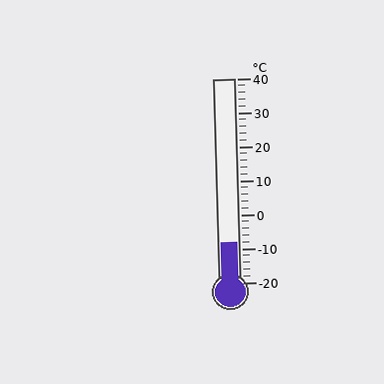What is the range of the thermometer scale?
The thermometer scale ranges from -20°C to 40°C.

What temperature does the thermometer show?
The thermometer shows approximately -8°C.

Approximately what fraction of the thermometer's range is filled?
The thermometer is filled to approximately 20% of its range.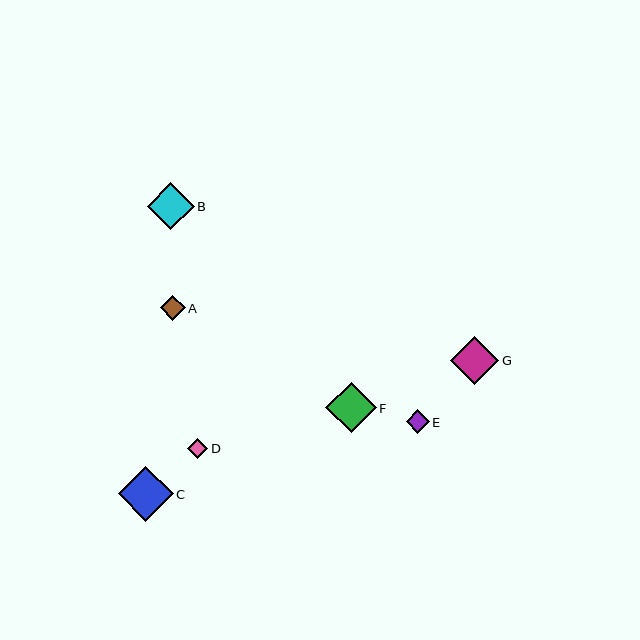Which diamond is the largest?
Diamond C is the largest with a size of approximately 55 pixels.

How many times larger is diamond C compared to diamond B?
Diamond C is approximately 1.2 times the size of diamond B.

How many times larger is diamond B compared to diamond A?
Diamond B is approximately 1.9 times the size of diamond A.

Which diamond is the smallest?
Diamond D is the smallest with a size of approximately 20 pixels.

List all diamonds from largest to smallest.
From largest to smallest: C, F, G, B, A, E, D.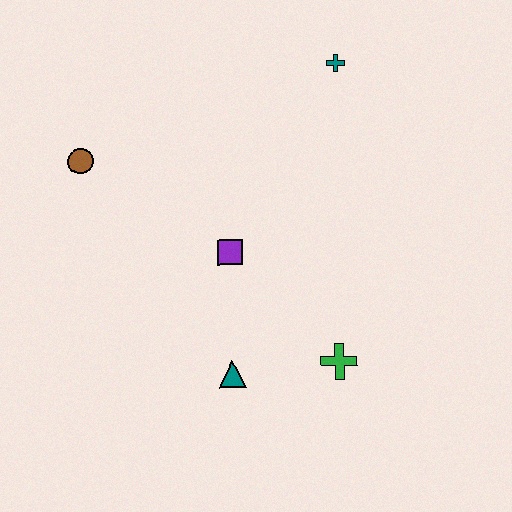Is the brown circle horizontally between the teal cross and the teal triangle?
No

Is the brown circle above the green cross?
Yes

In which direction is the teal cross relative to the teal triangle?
The teal cross is above the teal triangle.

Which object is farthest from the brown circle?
The green cross is farthest from the brown circle.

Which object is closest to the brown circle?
The purple square is closest to the brown circle.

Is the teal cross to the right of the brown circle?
Yes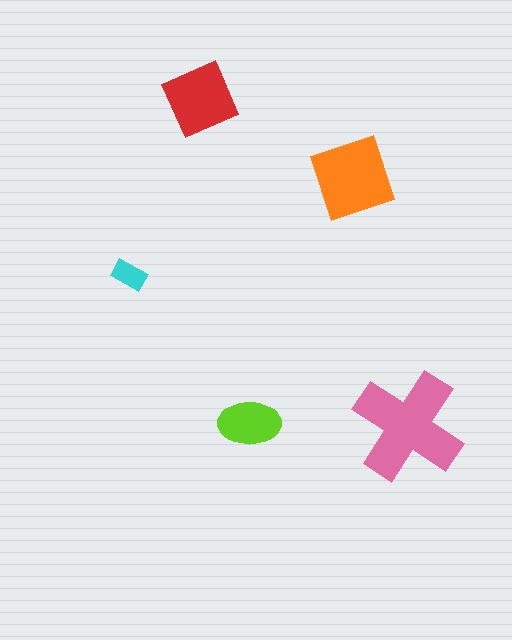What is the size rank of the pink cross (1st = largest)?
1st.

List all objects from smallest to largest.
The cyan rectangle, the lime ellipse, the red square, the orange diamond, the pink cross.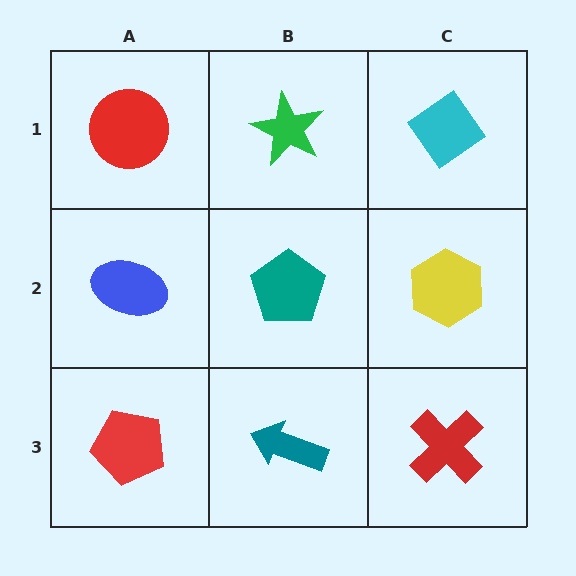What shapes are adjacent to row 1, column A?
A blue ellipse (row 2, column A), a green star (row 1, column B).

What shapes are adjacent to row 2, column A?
A red circle (row 1, column A), a red pentagon (row 3, column A), a teal pentagon (row 2, column B).